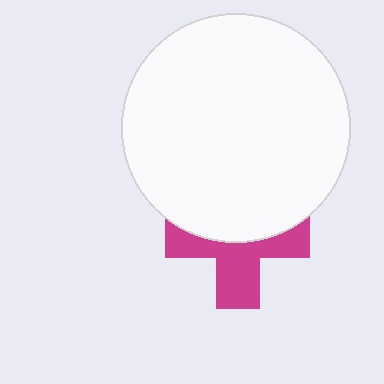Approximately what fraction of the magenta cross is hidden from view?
Roughly 49% of the magenta cross is hidden behind the white circle.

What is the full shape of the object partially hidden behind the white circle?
The partially hidden object is a magenta cross.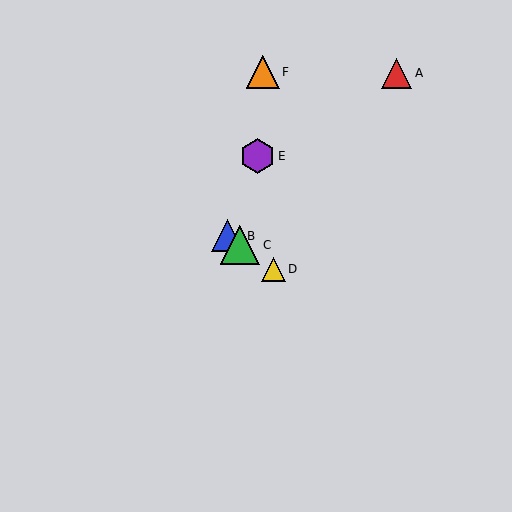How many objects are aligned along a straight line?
3 objects (B, C, D) are aligned along a straight line.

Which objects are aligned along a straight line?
Objects B, C, D are aligned along a straight line.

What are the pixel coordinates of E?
Object E is at (257, 156).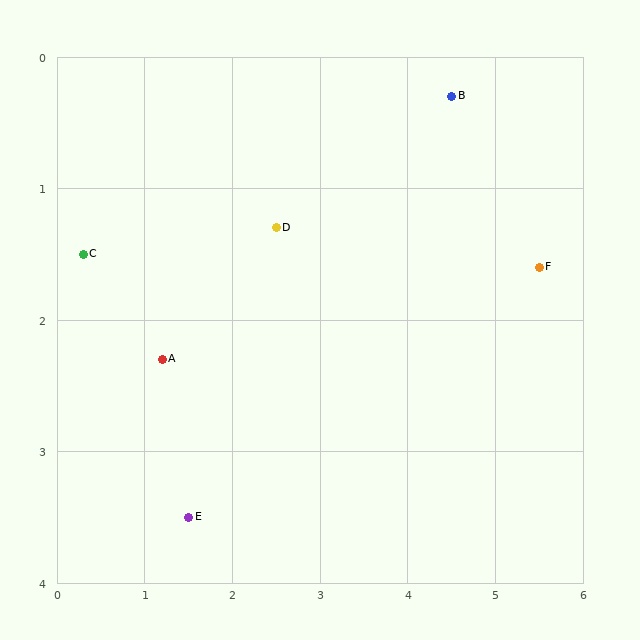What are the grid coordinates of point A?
Point A is at approximately (1.2, 2.3).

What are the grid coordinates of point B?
Point B is at approximately (4.5, 0.3).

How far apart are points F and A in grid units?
Points F and A are about 4.4 grid units apart.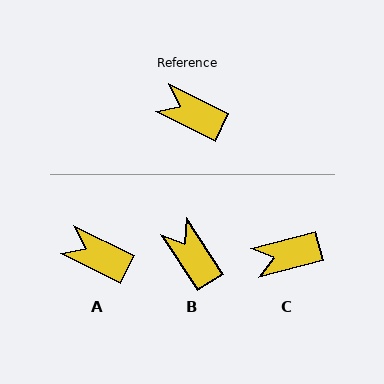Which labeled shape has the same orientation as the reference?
A.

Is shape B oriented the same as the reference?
No, it is off by about 30 degrees.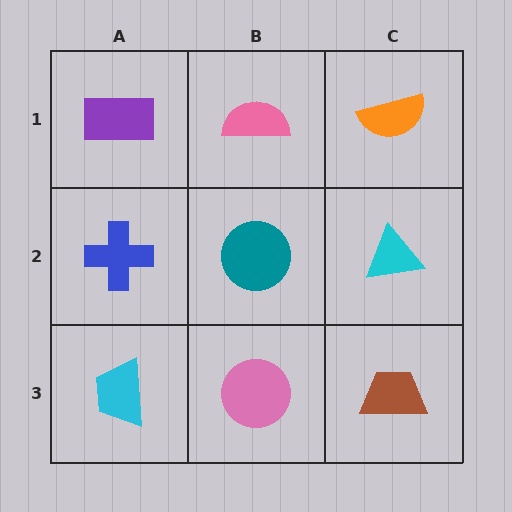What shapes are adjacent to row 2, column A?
A purple rectangle (row 1, column A), a cyan trapezoid (row 3, column A), a teal circle (row 2, column B).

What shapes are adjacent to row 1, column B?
A teal circle (row 2, column B), a purple rectangle (row 1, column A), an orange semicircle (row 1, column C).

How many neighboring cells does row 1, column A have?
2.